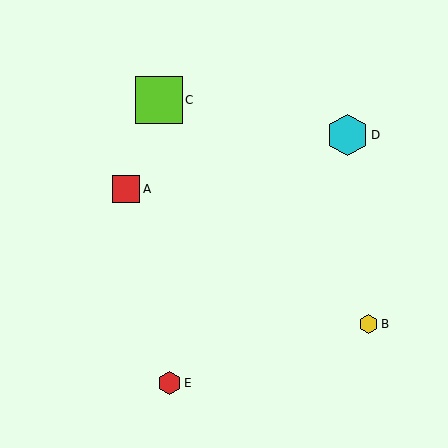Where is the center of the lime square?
The center of the lime square is at (159, 100).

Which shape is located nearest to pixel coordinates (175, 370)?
The red hexagon (labeled E) at (170, 383) is nearest to that location.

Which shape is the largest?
The lime square (labeled C) is the largest.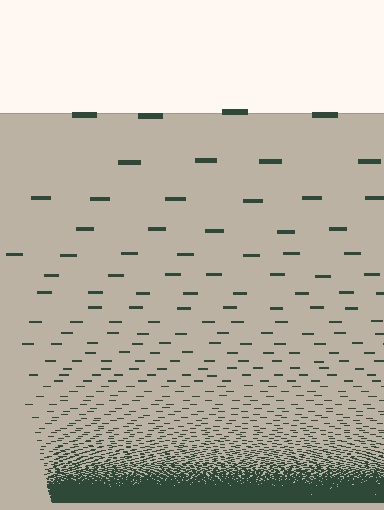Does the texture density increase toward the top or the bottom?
Density increases toward the bottom.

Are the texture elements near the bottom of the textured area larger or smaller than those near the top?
Smaller. The gradient is inverted — elements near the bottom are smaller and denser.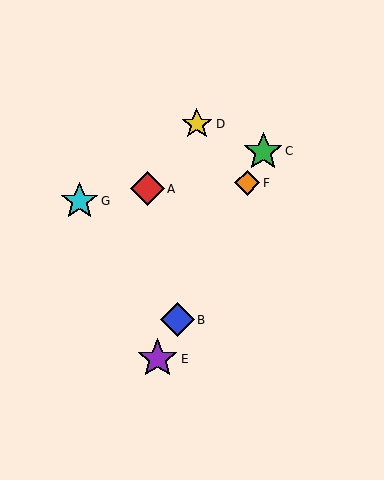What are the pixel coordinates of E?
Object E is at (158, 359).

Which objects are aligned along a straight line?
Objects B, C, E, F are aligned along a straight line.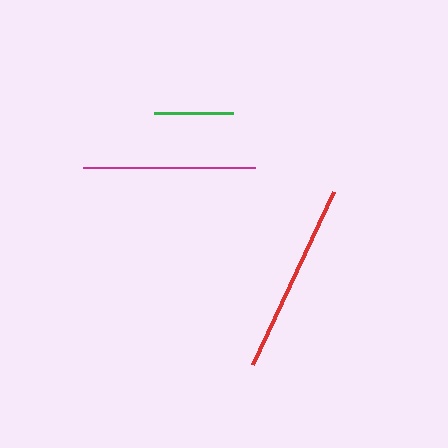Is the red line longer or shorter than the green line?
The red line is longer than the green line.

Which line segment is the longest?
The red line is the longest at approximately 191 pixels.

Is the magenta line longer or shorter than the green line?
The magenta line is longer than the green line.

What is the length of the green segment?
The green segment is approximately 79 pixels long.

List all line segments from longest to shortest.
From longest to shortest: red, magenta, green.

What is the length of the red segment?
The red segment is approximately 191 pixels long.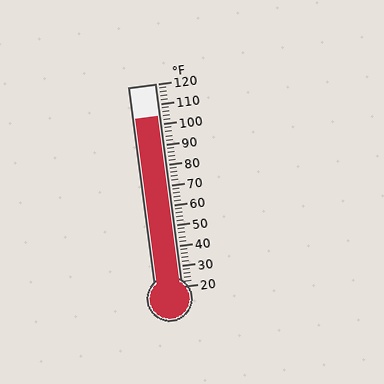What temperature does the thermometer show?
The thermometer shows approximately 104°F.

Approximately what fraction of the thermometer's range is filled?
The thermometer is filled to approximately 85% of its range.